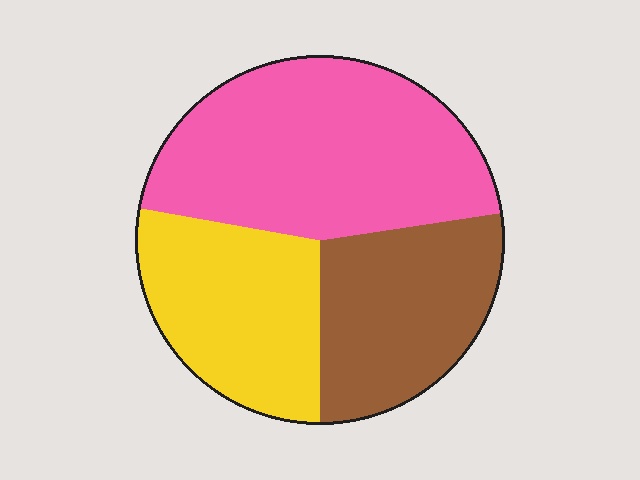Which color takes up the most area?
Pink, at roughly 45%.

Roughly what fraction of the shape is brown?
Brown takes up about one quarter (1/4) of the shape.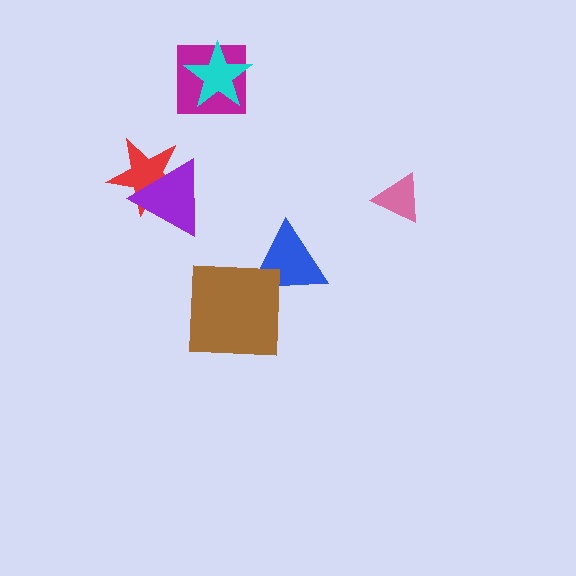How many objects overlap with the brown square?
1 object overlaps with the brown square.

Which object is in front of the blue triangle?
The brown square is in front of the blue triangle.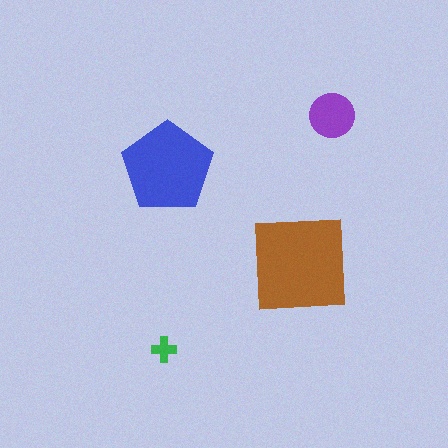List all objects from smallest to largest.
The green cross, the purple circle, the blue pentagon, the brown square.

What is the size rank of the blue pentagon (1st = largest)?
2nd.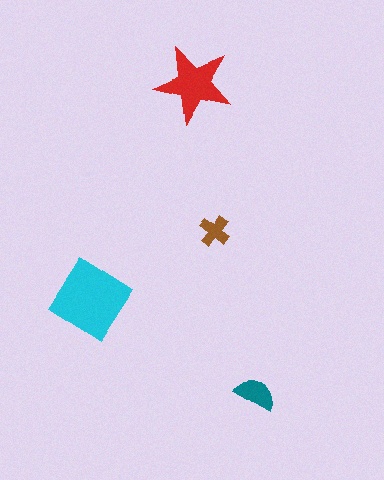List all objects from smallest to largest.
The brown cross, the teal semicircle, the red star, the cyan diamond.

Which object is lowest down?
The teal semicircle is bottommost.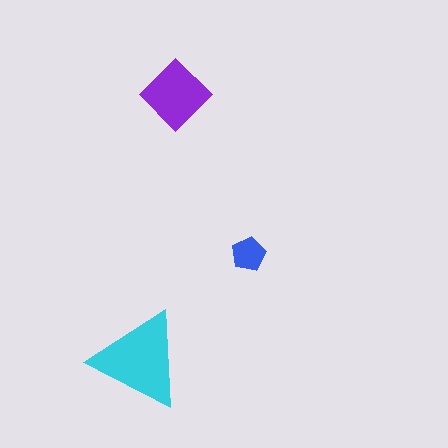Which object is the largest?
The cyan triangle.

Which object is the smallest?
The blue pentagon.